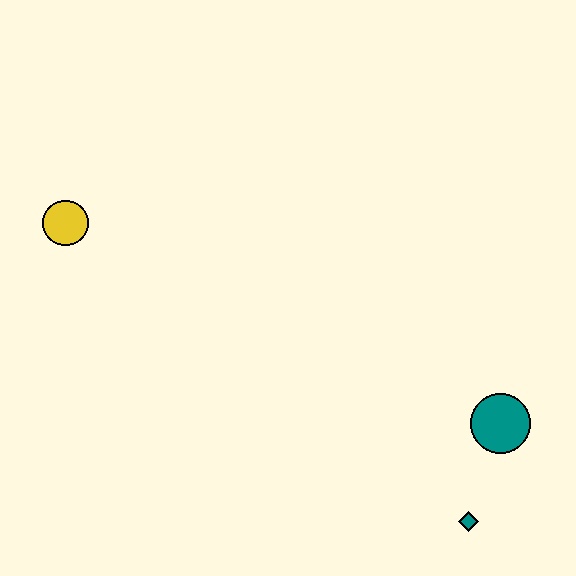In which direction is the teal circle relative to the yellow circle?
The teal circle is to the right of the yellow circle.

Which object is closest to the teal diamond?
The teal circle is closest to the teal diamond.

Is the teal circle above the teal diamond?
Yes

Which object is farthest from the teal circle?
The yellow circle is farthest from the teal circle.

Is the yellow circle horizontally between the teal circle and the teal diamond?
No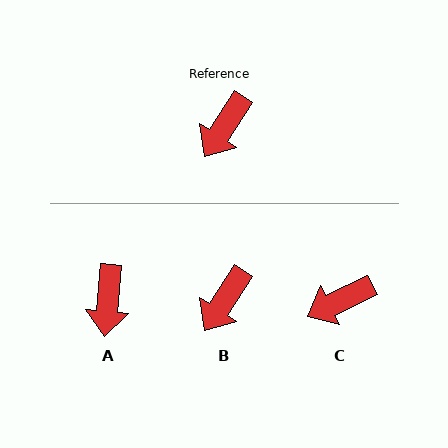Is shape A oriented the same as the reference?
No, it is off by about 28 degrees.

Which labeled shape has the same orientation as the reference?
B.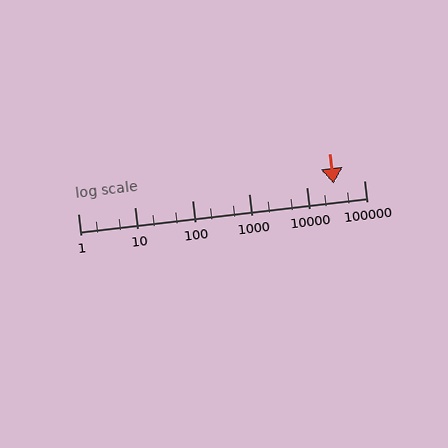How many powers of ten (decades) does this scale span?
The scale spans 5 decades, from 1 to 100000.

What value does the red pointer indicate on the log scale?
The pointer indicates approximately 29000.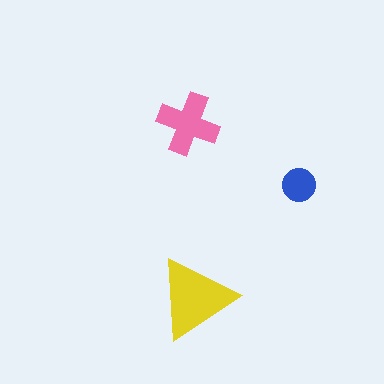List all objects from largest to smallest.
The yellow triangle, the pink cross, the blue circle.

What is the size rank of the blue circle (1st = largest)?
3rd.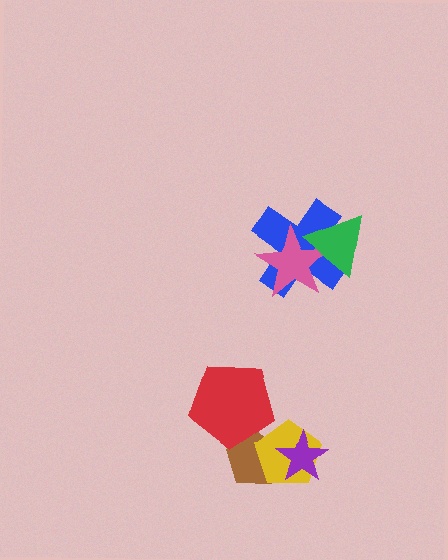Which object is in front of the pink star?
The green triangle is in front of the pink star.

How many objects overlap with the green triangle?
2 objects overlap with the green triangle.